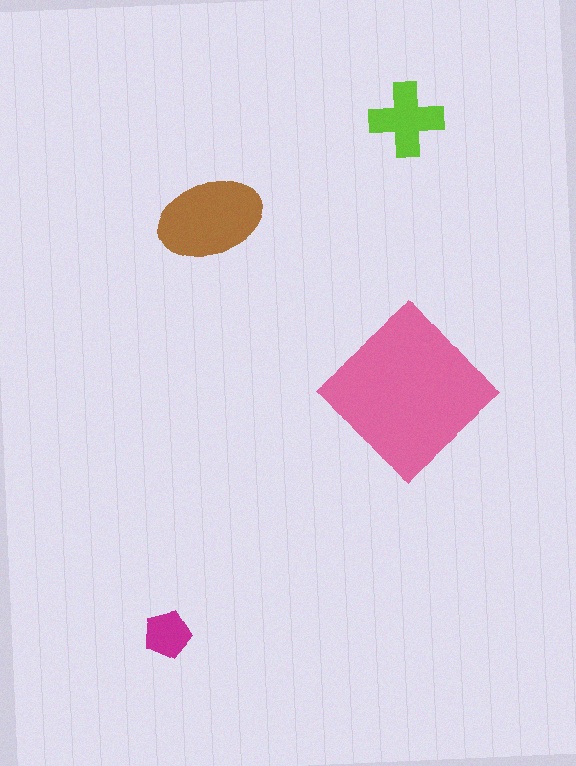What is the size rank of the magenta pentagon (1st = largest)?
4th.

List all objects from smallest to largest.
The magenta pentagon, the lime cross, the brown ellipse, the pink diamond.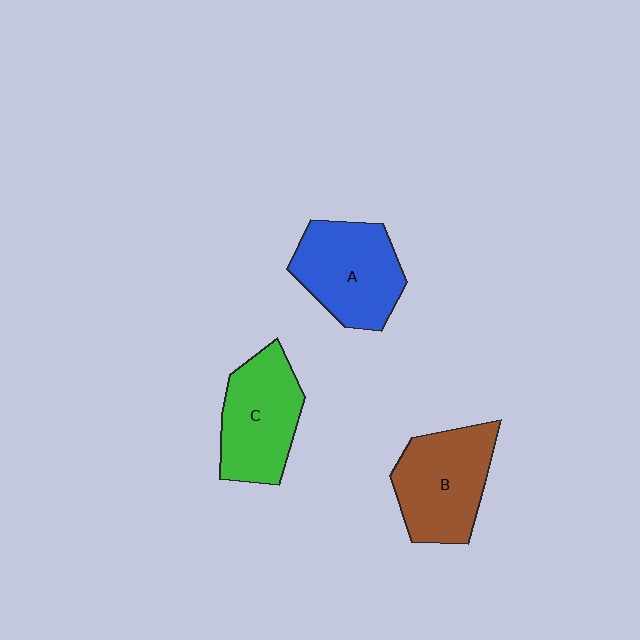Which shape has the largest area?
Shape B (brown).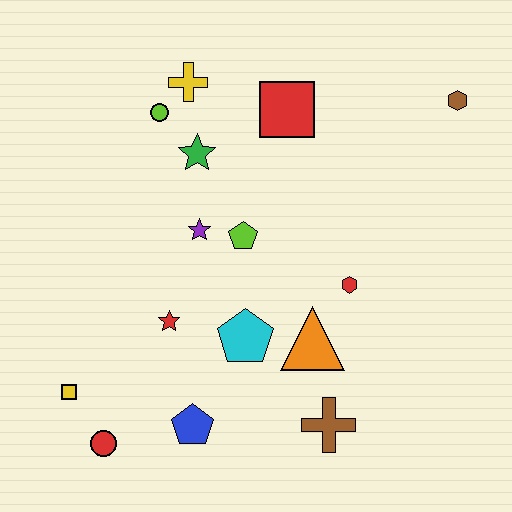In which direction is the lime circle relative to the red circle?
The lime circle is above the red circle.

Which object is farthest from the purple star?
The brown hexagon is farthest from the purple star.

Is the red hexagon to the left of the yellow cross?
No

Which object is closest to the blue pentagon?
The red circle is closest to the blue pentagon.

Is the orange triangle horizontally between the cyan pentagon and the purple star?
No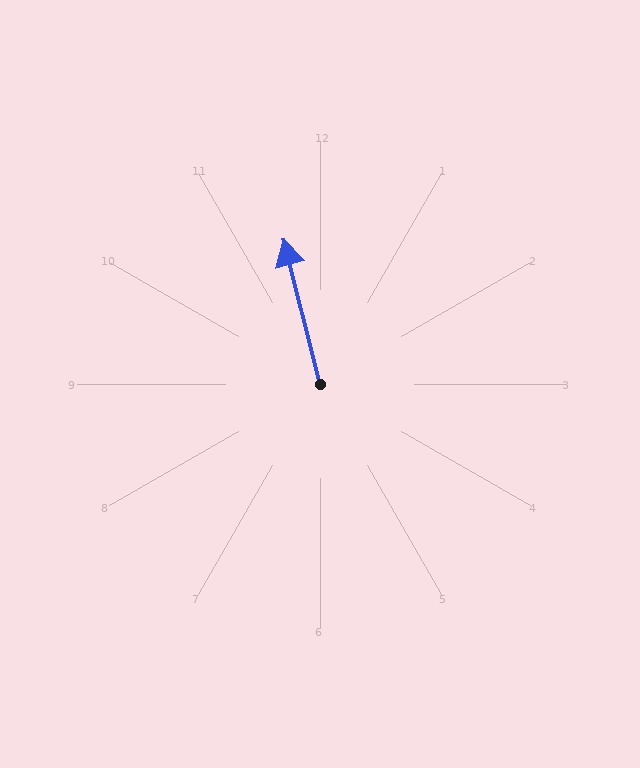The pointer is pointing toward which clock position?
Roughly 12 o'clock.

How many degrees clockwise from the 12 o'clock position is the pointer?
Approximately 346 degrees.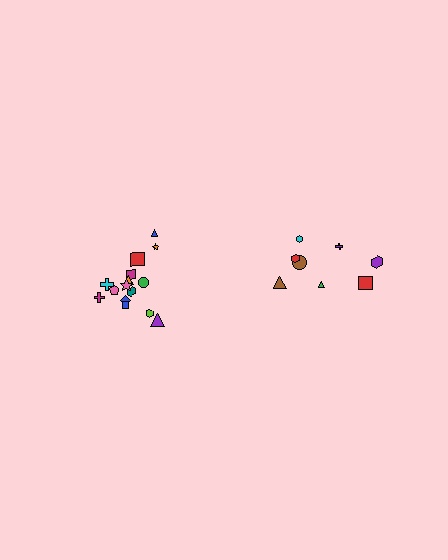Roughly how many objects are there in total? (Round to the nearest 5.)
Roughly 25 objects in total.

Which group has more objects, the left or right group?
The left group.